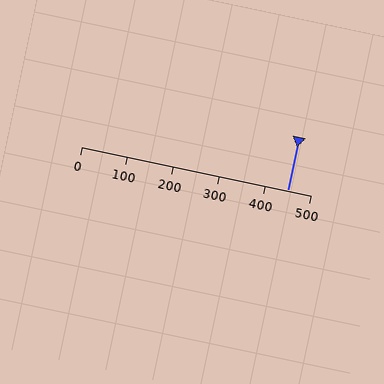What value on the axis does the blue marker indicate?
The marker indicates approximately 450.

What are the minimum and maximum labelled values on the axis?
The axis runs from 0 to 500.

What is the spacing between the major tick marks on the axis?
The major ticks are spaced 100 apart.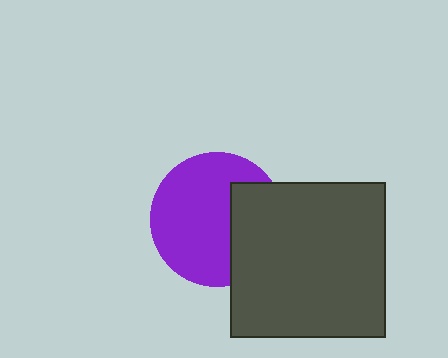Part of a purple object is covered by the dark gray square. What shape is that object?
It is a circle.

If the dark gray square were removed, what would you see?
You would see the complete purple circle.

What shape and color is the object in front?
The object in front is a dark gray square.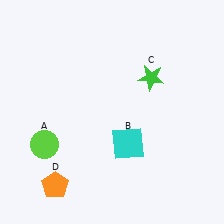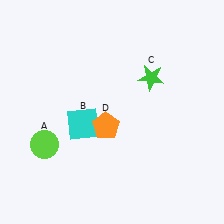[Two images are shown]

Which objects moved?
The objects that moved are: the cyan square (B), the orange pentagon (D).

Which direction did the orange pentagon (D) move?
The orange pentagon (D) moved up.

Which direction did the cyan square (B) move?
The cyan square (B) moved left.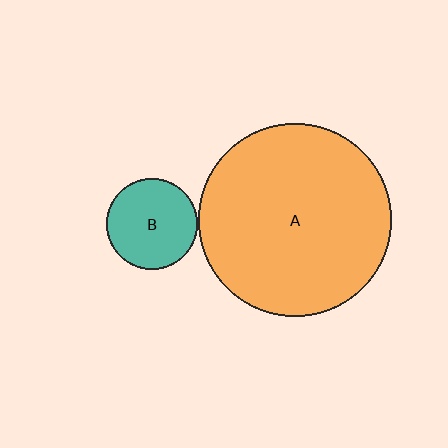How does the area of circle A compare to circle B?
Approximately 4.5 times.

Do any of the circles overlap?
No, none of the circles overlap.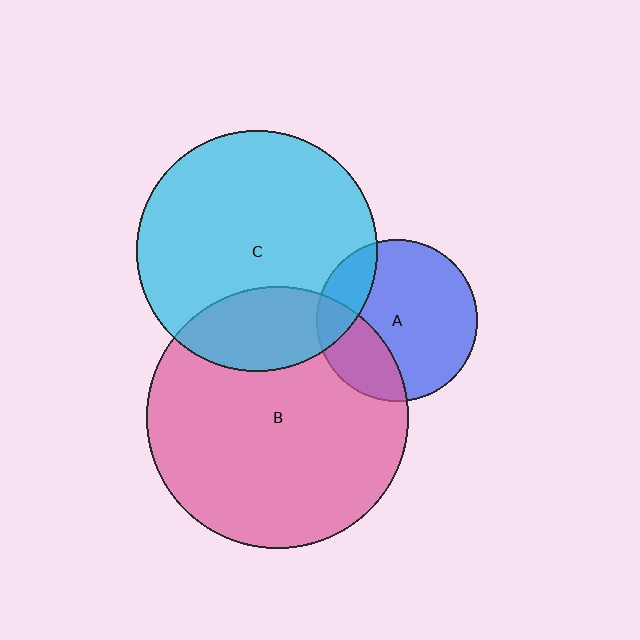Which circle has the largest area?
Circle B (pink).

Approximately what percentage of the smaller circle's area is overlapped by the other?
Approximately 25%.